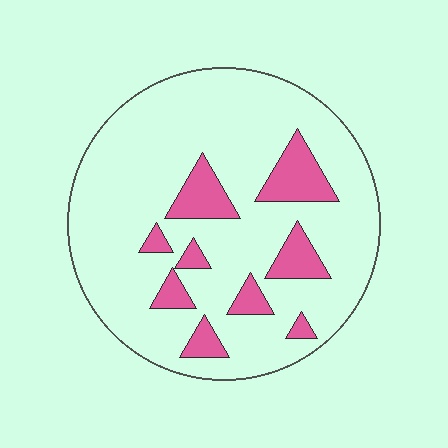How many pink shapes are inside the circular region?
9.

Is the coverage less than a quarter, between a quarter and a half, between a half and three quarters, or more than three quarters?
Less than a quarter.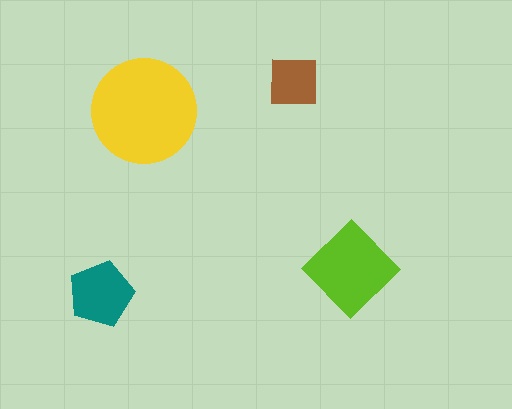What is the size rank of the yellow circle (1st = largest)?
1st.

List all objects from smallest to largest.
The brown square, the teal pentagon, the lime diamond, the yellow circle.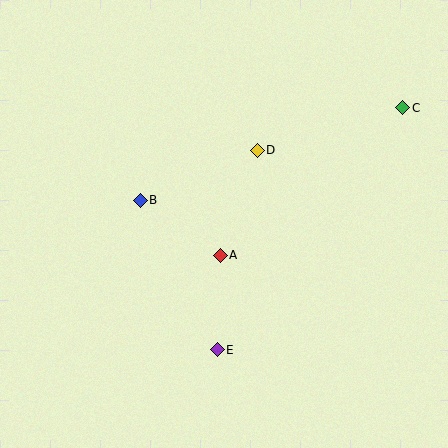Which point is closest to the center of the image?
Point A at (220, 255) is closest to the center.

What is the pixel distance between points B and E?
The distance between B and E is 168 pixels.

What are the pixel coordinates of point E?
Point E is at (217, 350).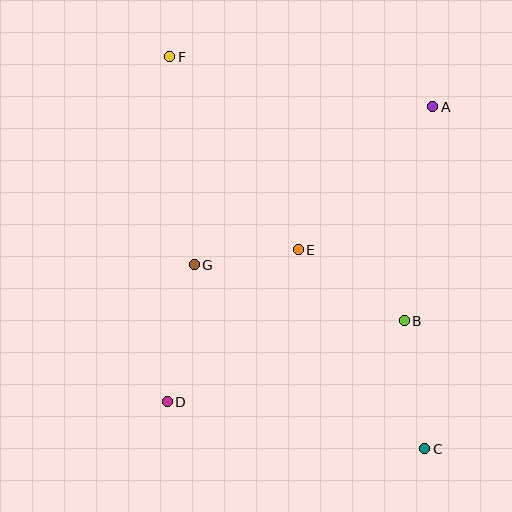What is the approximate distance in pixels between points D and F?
The distance between D and F is approximately 345 pixels.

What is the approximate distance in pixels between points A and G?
The distance between A and G is approximately 286 pixels.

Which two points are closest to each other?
Points E and G are closest to each other.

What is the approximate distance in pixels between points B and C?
The distance between B and C is approximately 129 pixels.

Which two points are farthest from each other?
Points C and F are farthest from each other.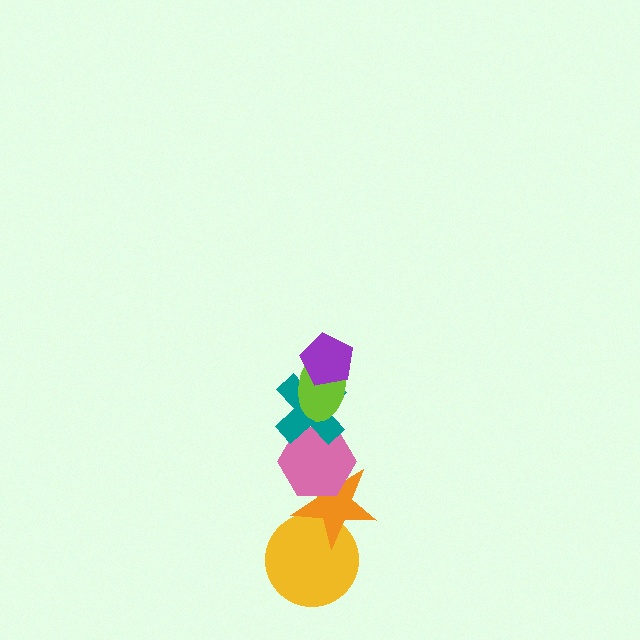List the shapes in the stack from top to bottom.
From top to bottom: the purple pentagon, the lime ellipse, the teal cross, the pink hexagon, the orange star, the yellow circle.